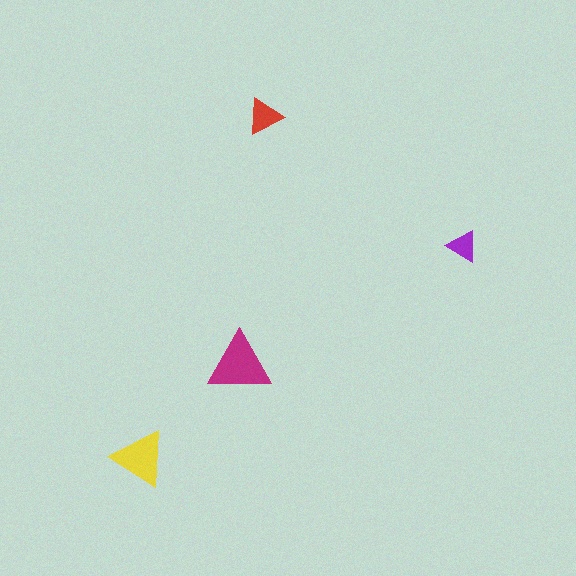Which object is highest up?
The red triangle is topmost.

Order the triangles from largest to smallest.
the magenta one, the yellow one, the red one, the purple one.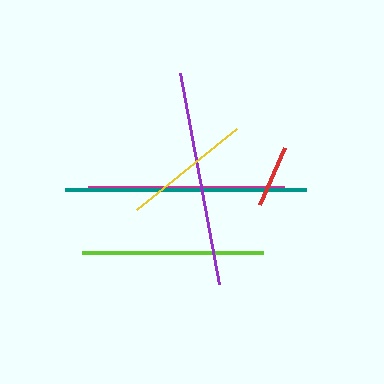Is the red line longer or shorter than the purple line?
The purple line is longer than the red line.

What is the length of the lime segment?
The lime segment is approximately 181 pixels long.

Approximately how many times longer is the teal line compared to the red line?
The teal line is approximately 3.8 times the length of the red line.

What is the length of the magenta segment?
The magenta segment is approximately 196 pixels long.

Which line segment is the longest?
The teal line is the longest at approximately 241 pixels.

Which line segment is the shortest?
The red line is the shortest at approximately 63 pixels.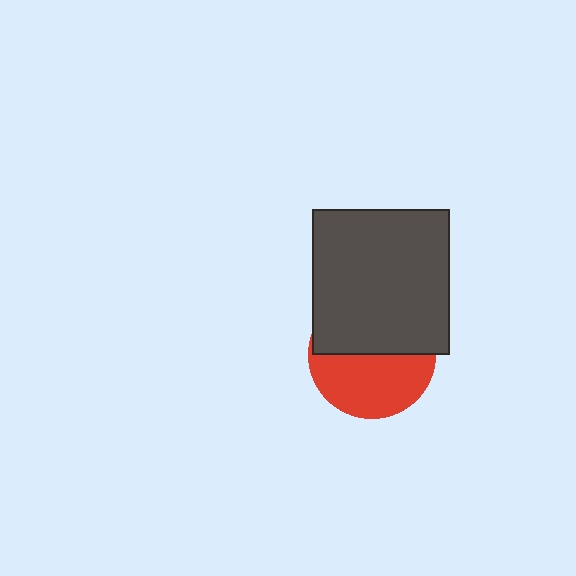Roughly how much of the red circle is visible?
About half of it is visible (roughly 50%).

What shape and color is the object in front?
The object in front is a dark gray rectangle.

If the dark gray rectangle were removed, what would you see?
You would see the complete red circle.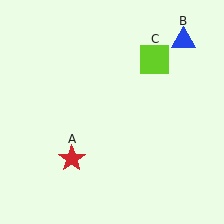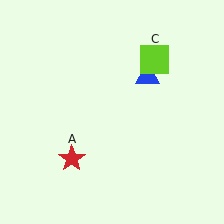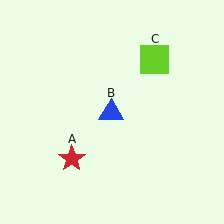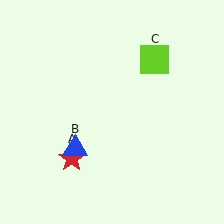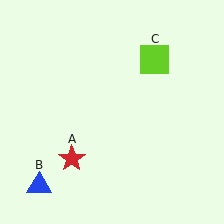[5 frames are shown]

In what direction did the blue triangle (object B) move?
The blue triangle (object B) moved down and to the left.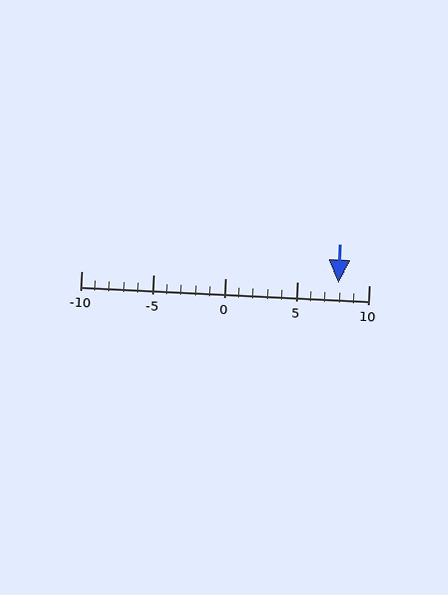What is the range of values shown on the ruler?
The ruler shows values from -10 to 10.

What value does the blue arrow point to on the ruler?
The blue arrow points to approximately 8.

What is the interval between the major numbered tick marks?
The major tick marks are spaced 5 units apart.